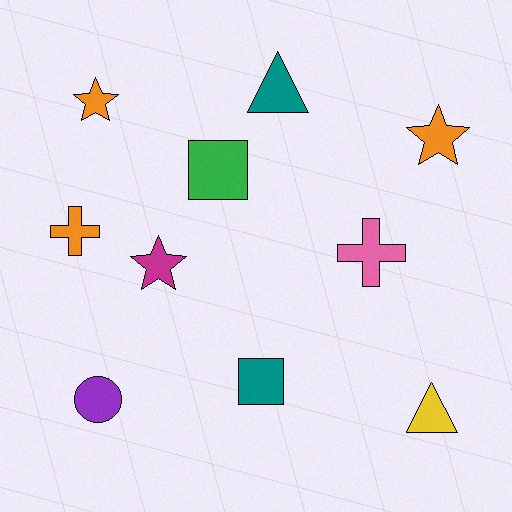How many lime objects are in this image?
There are no lime objects.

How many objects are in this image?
There are 10 objects.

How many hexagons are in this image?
There are no hexagons.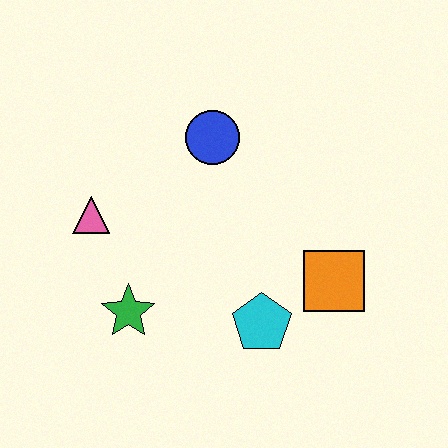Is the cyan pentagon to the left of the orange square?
Yes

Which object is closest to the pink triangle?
The green star is closest to the pink triangle.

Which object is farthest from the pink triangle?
The orange square is farthest from the pink triangle.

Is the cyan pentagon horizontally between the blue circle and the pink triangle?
No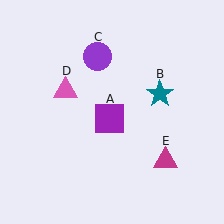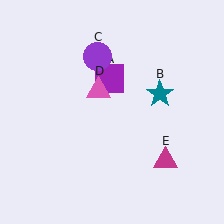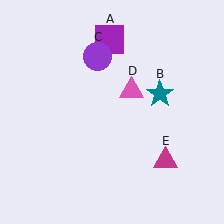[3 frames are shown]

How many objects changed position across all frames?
2 objects changed position: purple square (object A), pink triangle (object D).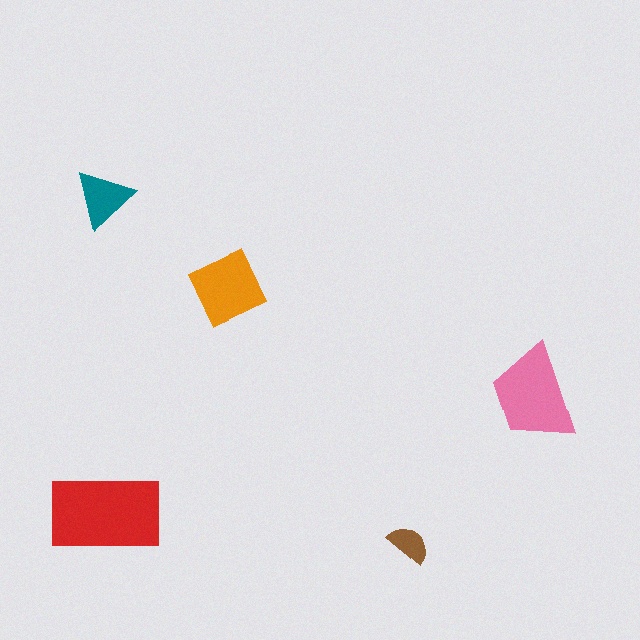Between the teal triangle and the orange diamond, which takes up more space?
The orange diamond.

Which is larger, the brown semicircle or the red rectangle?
The red rectangle.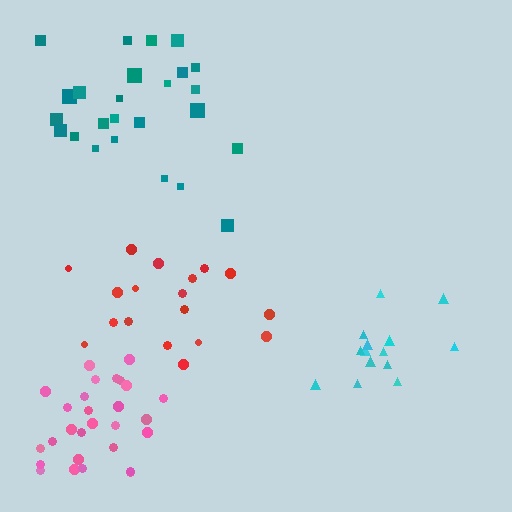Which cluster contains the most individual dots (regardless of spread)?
Pink (28).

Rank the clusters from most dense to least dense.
cyan, pink, red, teal.